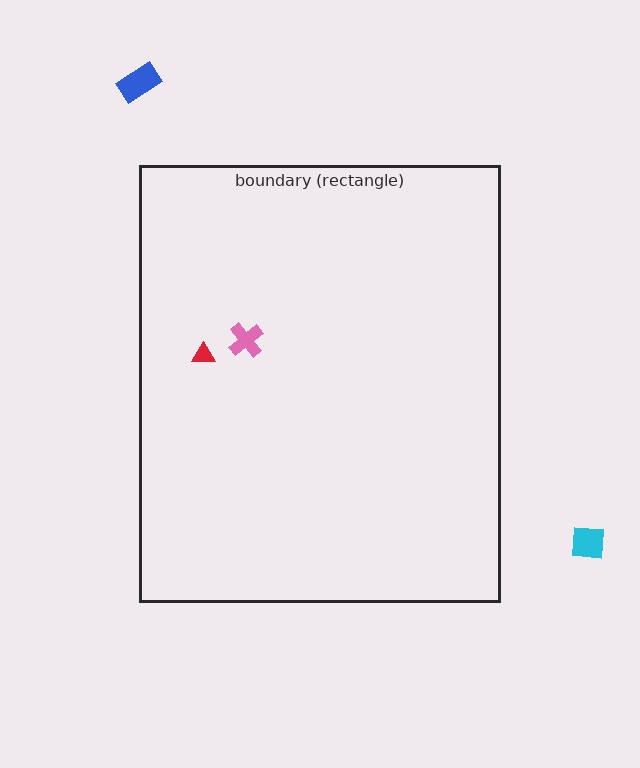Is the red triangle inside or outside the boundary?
Inside.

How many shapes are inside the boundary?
2 inside, 2 outside.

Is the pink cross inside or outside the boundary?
Inside.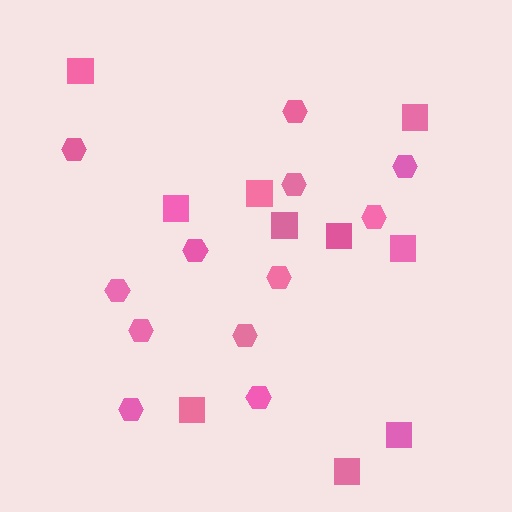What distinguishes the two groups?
There are 2 groups: one group of hexagons (12) and one group of squares (10).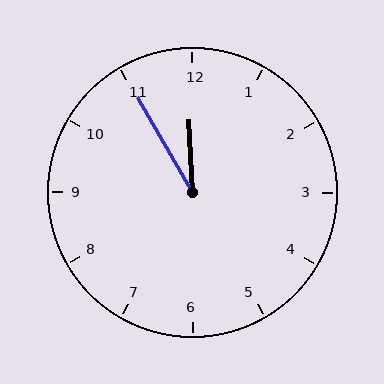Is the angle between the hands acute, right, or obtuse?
It is acute.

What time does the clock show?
11:55.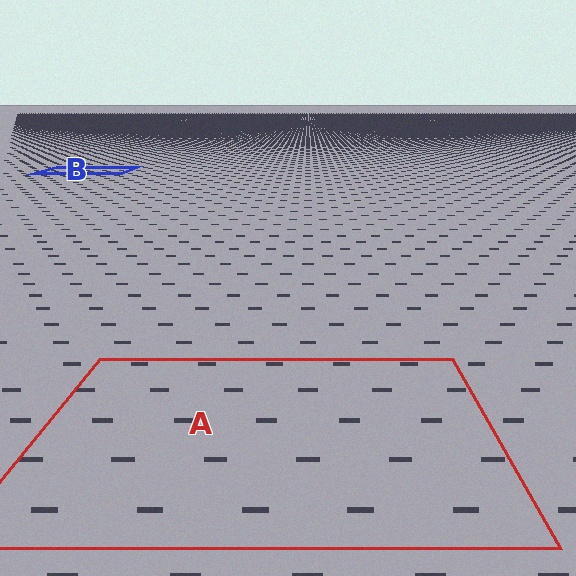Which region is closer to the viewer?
Region A is closer. The texture elements there are larger and more spread out.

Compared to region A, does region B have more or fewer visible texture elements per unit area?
Region B has more texture elements per unit area — they are packed more densely because it is farther away.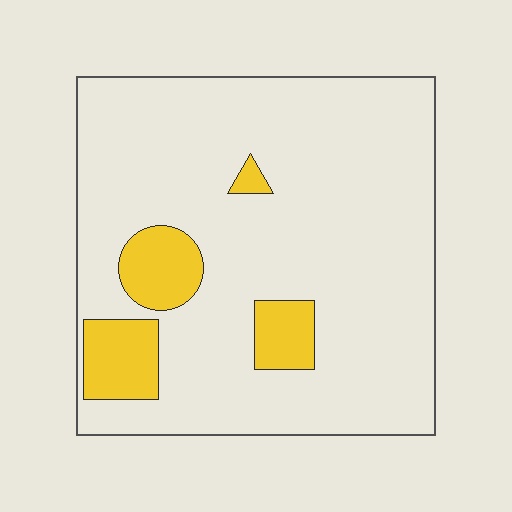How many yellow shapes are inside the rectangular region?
4.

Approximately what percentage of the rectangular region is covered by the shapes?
Approximately 15%.